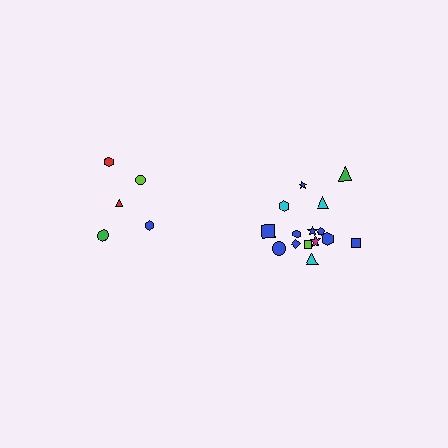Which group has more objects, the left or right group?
The right group.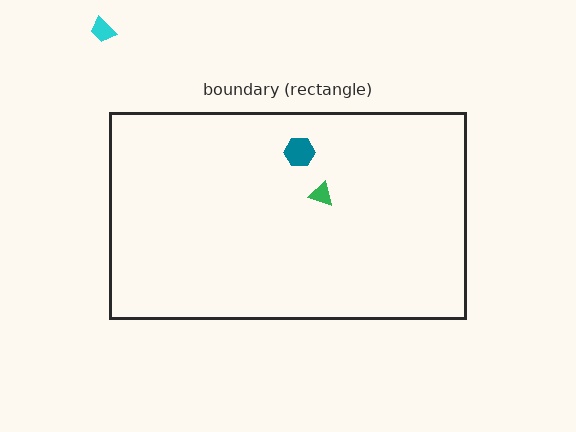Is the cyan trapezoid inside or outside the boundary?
Outside.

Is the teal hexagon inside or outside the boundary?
Inside.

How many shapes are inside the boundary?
2 inside, 1 outside.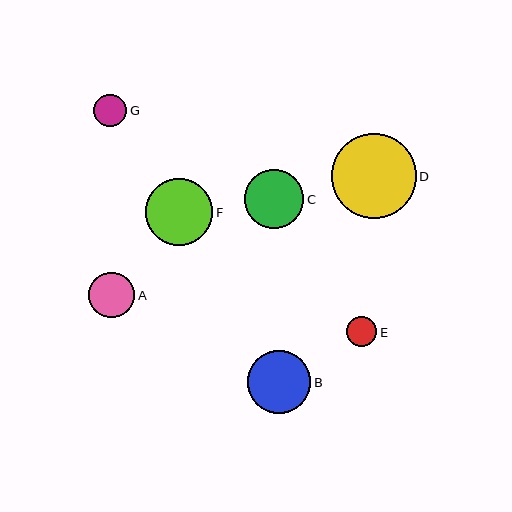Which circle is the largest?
Circle D is the largest with a size of approximately 85 pixels.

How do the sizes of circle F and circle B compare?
Circle F and circle B are approximately the same size.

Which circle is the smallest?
Circle E is the smallest with a size of approximately 30 pixels.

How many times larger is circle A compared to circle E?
Circle A is approximately 1.5 times the size of circle E.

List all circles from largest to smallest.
From largest to smallest: D, F, B, C, A, G, E.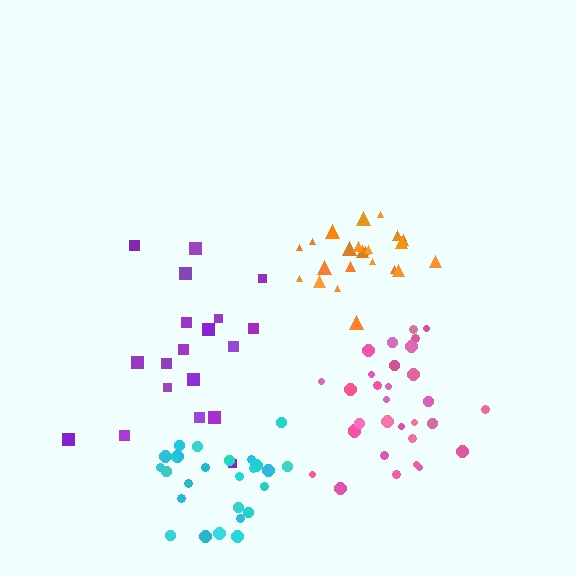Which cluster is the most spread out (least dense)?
Purple.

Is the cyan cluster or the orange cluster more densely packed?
Orange.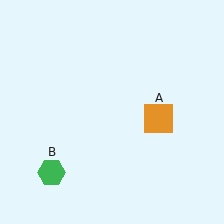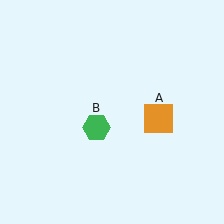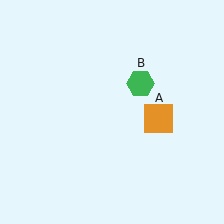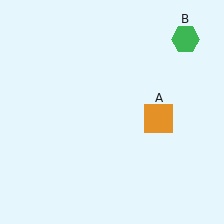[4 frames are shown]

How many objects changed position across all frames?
1 object changed position: green hexagon (object B).